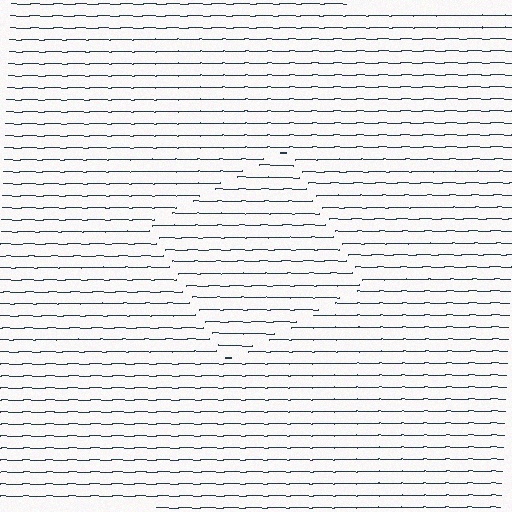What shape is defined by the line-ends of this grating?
An illusory square. The interior of the shape contains the same grating, shifted by half a period — the contour is defined by the phase discontinuity where line-ends from the inner and outer gratings abut.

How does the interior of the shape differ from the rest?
The interior of the shape contains the same grating, shifted by half a period — the contour is defined by the phase discontinuity where line-ends from the inner and outer gratings abut.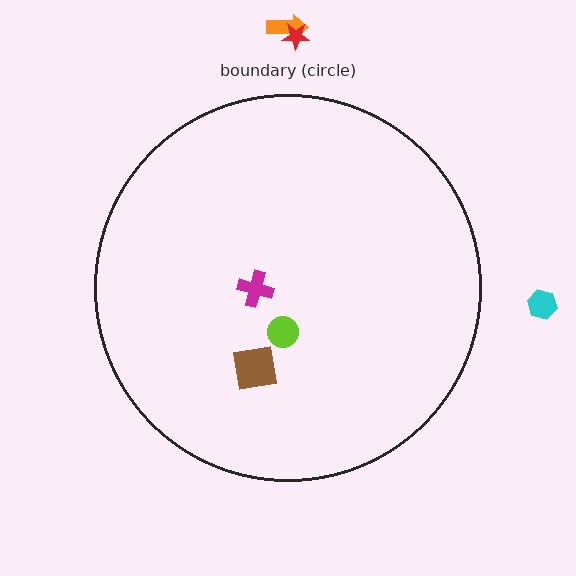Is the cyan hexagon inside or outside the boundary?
Outside.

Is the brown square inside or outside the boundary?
Inside.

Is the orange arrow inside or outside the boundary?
Outside.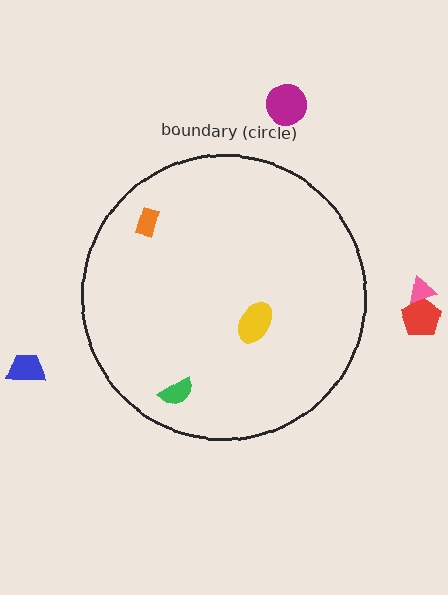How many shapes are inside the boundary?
3 inside, 4 outside.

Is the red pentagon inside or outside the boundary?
Outside.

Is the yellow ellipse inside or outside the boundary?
Inside.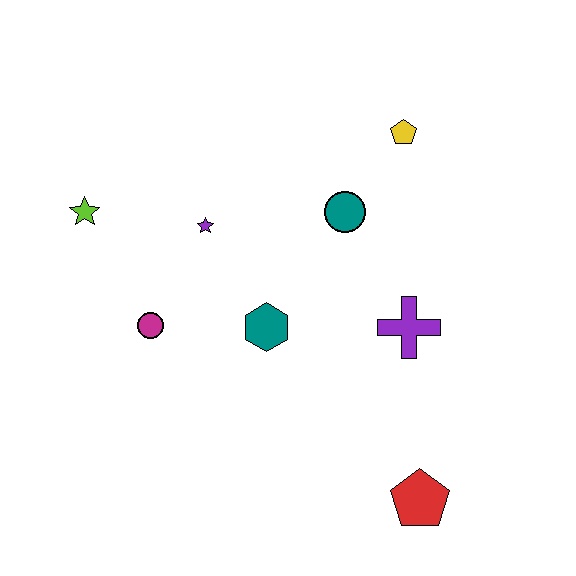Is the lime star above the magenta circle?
Yes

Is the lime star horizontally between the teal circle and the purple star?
No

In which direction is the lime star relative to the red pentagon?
The lime star is to the left of the red pentagon.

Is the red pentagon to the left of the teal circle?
No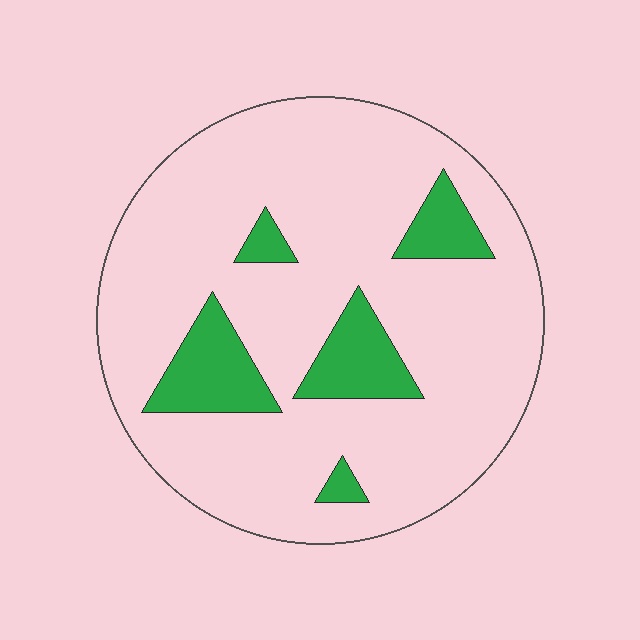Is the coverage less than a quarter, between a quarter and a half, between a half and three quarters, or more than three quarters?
Less than a quarter.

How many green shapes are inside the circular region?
5.